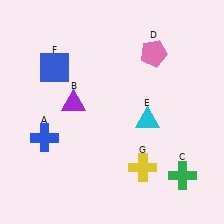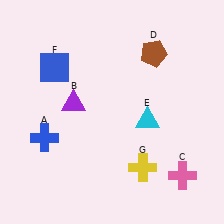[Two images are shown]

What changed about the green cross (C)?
In Image 1, C is green. In Image 2, it changed to pink.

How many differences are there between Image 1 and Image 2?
There are 2 differences between the two images.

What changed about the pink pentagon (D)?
In Image 1, D is pink. In Image 2, it changed to brown.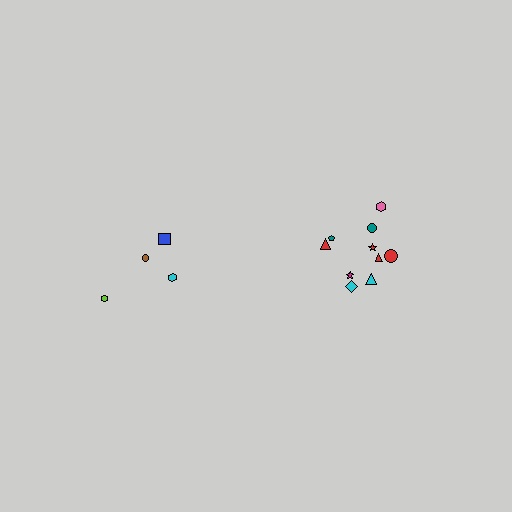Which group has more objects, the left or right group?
The right group.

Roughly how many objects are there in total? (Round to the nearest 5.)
Roughly 15 objects in total.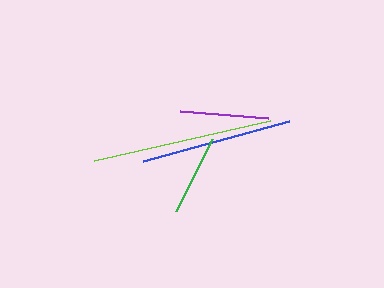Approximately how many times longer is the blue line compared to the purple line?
The blue line is approximately 1.7 times the length of the purple line.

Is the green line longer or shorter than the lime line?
The lime line is longer than the green line.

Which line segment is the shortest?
The green line is the shortest at approximately 80 pixels.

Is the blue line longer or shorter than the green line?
The blue line is longer than the green line.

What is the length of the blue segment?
The blue segment is approximately 151 pixels long.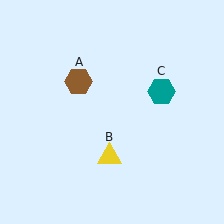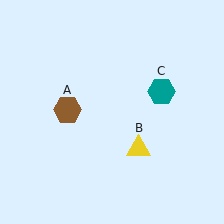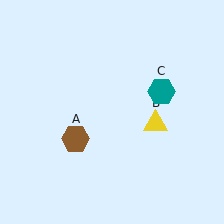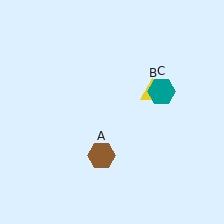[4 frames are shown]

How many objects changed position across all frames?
2 objects changed position: brown hexagon (object A), yellow triangle (object B).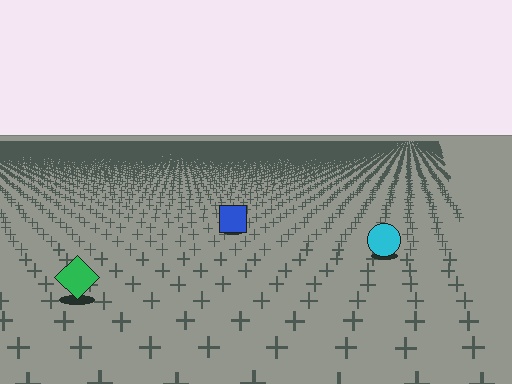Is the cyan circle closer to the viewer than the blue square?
Yes. The cyan circle is closer — you can tell from the texture gradient: the ground texture is coarser near it.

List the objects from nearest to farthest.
From nearest to farthest: the green diamond, the cyan circle, the blue square.